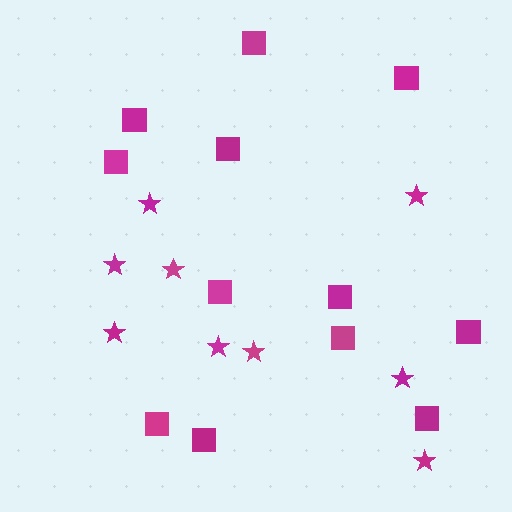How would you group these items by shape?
There are 2 groups: one group of stars (9) and one group of squares (12).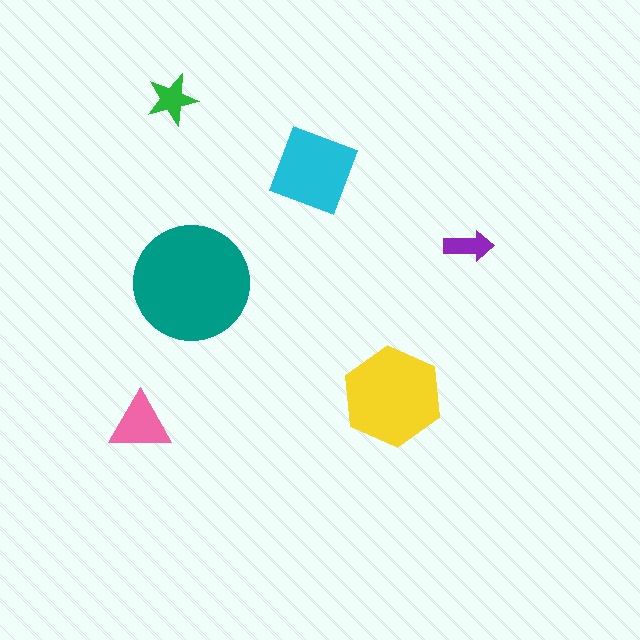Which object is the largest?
The teal circle.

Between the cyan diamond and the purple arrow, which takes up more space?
The cyan diamond.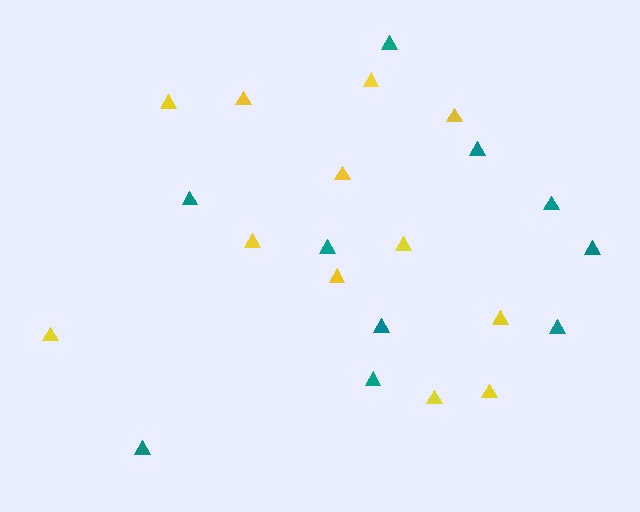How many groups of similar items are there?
There are 2 groups: one group of yellow triangles (12) and one group of teal triangles (10).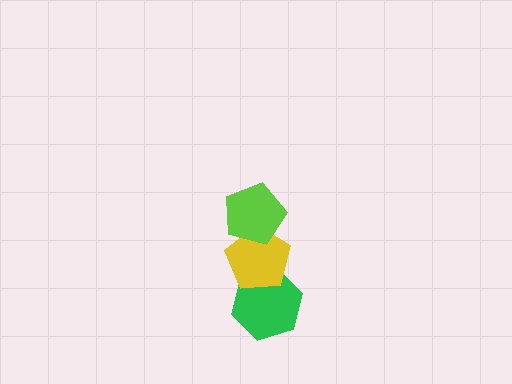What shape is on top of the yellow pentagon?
The lime pentagon is on top of the yellow pentagon.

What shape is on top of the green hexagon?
The yellow pentagon is on top of the green hexagon.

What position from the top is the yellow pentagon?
The yellow pentagon is 2nd from the top.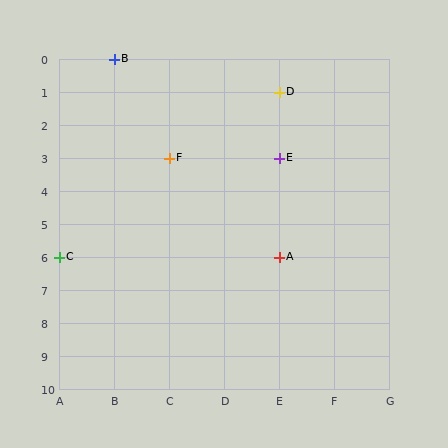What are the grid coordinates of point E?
Point E is at grid coordinates (E, 3).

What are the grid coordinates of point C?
Point C is at grid coordinates (A, 6).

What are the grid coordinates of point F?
Point F is at grid coordinates (C, 3).